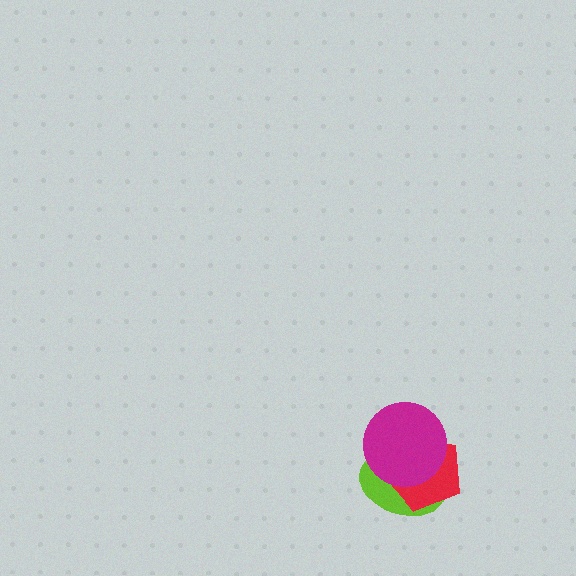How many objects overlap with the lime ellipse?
2 objects overlap with the lime ellipse.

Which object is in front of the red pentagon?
The magenta circle is in front of the red pentagon.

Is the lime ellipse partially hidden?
Yes, it is partially covered by another shape.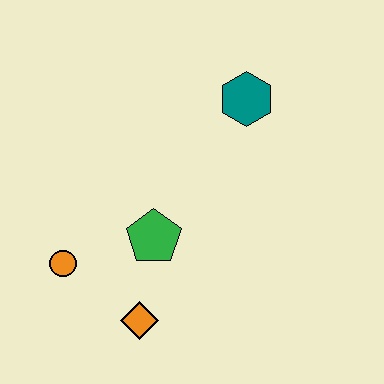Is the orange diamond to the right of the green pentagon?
No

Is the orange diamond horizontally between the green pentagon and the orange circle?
Yes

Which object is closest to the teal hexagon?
The green pentagon is closest to the teal hexagon.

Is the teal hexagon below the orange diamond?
No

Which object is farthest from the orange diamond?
The teal hexagon is farthest from the orange diamond.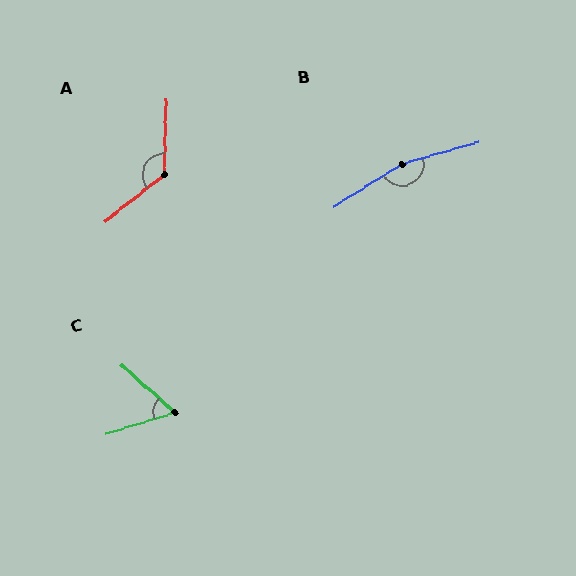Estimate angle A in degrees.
Approximately 130 degrees.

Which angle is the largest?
B, at approximately 163 degrees.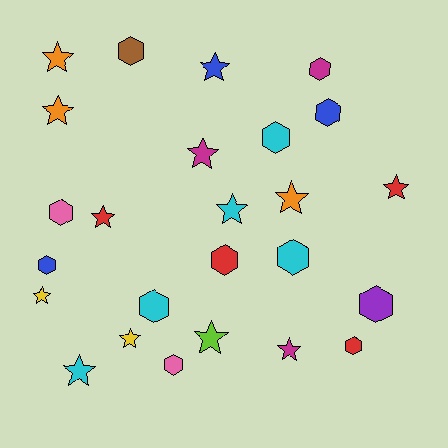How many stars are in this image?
There are 13 stars.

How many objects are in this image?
There are 25 objects.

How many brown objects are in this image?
There is 1 brown object.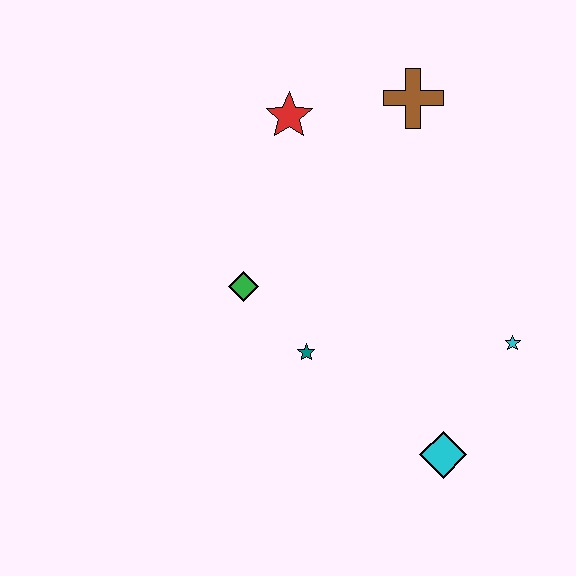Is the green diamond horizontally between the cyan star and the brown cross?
No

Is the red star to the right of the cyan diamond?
No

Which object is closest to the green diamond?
The teal star is closest to the green diamond.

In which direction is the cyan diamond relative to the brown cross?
The cyan diamond is below the brown cross.